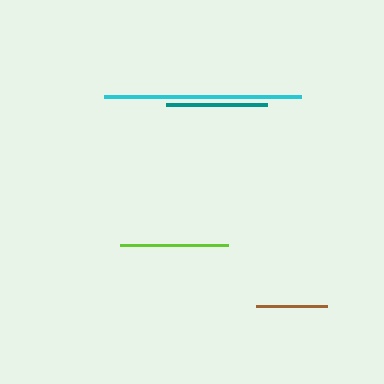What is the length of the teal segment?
The teal segment is approximately 101 pixels long.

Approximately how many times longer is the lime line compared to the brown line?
The lime line is approximately 1.5 times the length of the brown line.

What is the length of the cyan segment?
The cyan segment is approximately 197 pixels long.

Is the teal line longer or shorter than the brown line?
The teal line is longer than the brown line.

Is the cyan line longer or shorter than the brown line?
The cyan line is longer than the brown line.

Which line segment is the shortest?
The brown line is the shortest at approximately 71 pixels.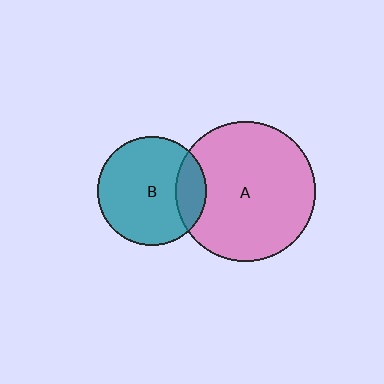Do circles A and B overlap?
Yes.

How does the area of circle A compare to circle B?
Approximately 1.6 times.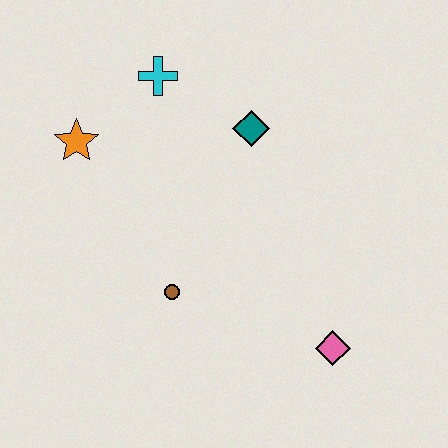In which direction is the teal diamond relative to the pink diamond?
The teal diamond is above the pink diamond.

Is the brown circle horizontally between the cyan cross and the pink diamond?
Yes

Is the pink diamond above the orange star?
No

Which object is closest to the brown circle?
The pink diamond is closest to the brown circle.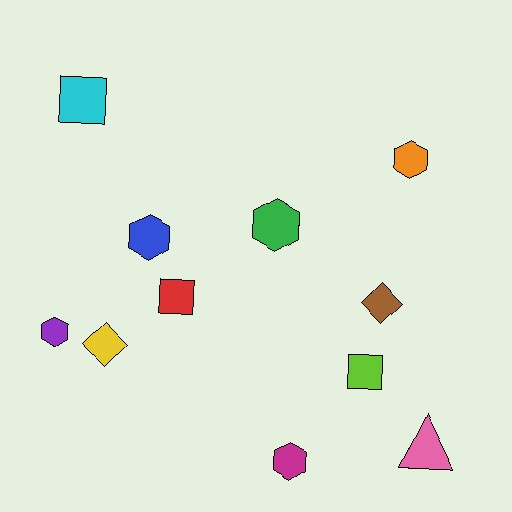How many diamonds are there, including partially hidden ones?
There are 2 diamonds.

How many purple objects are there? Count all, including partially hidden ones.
There is 1 purple object.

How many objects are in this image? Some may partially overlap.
There are 11 objects.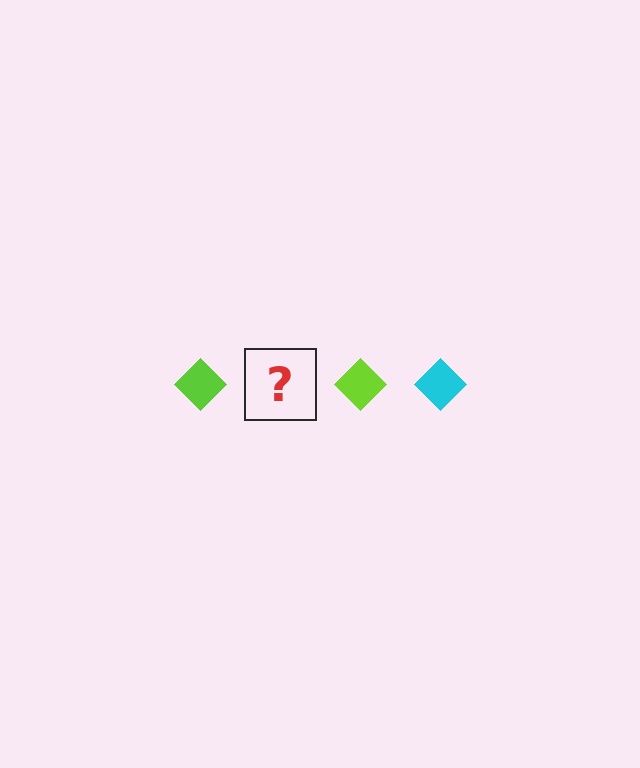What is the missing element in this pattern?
The missing element is a cyan diamond.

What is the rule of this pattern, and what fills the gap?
The rule is that the pattern cycles through lime, cyan diamonds. The gap should be filled with a cyan diamond.